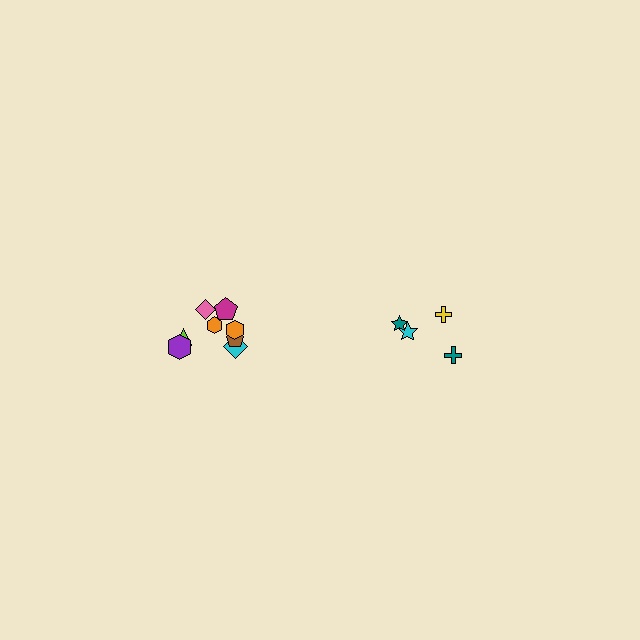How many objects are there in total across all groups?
There are 12 objects.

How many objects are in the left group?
There are 8 objects.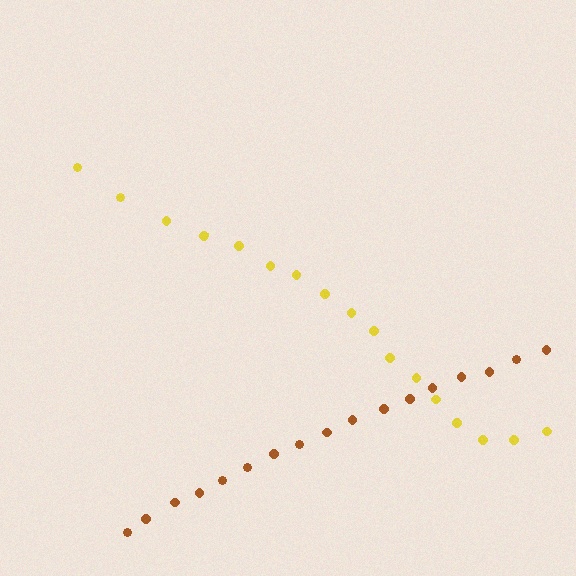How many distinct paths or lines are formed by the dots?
There are 2 distinct paths.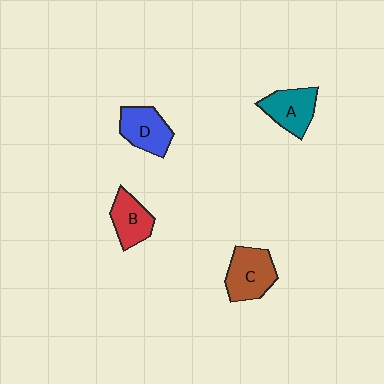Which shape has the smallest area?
Shape B (red).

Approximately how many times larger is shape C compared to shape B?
Approximately 1.3 times.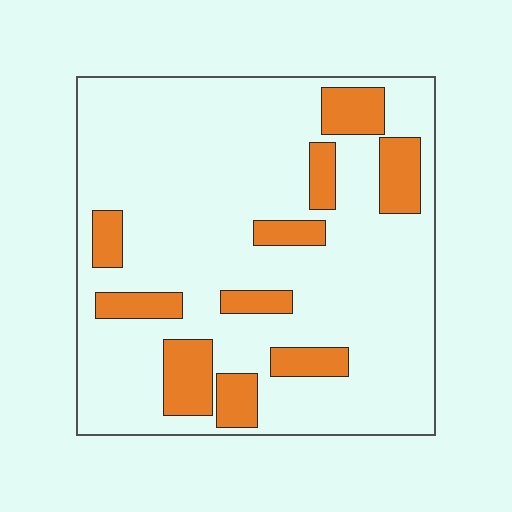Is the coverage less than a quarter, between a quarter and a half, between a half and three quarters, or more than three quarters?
Less than a quarter.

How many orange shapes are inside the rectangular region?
10.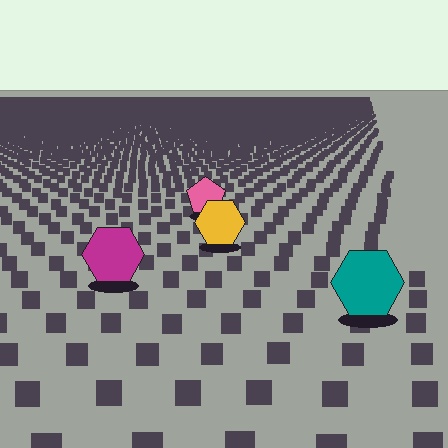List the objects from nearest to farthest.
From nearest to farthest: the teal hexagon, the magenta hexagon, the yellow hexagon, the pink pentagon.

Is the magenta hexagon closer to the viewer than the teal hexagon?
No. The teal hexagon is closer — you can tell from the texture gradient: the ground texture is coarser near it.